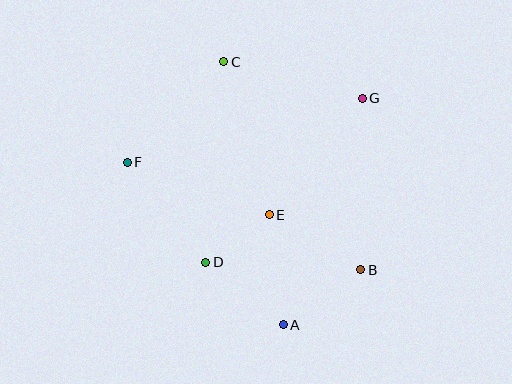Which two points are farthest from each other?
Points A and C are farthest from each other.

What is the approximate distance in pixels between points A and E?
The distance between A and E is approximately 111 pixels.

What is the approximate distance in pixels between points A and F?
The distance between A and F is approximately 225 pixels.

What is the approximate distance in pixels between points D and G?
The distance between D and G is approximately 227 pixels.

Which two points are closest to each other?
Points D and E are closest to each other.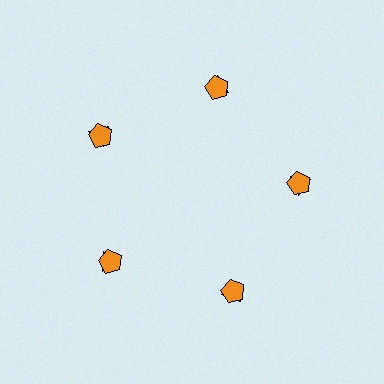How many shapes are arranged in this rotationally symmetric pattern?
There are 10 shapes, arranged in 5 groups of 2.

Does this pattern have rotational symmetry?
Yes, this pattern has 5-fold rotational symmetry. It looks the same after rotating 72 degrees around the center.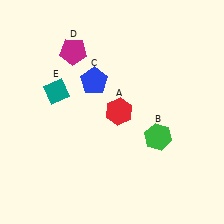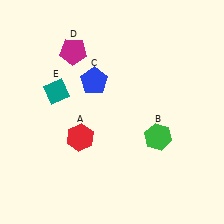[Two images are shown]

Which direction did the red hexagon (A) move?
The red hexagon (A) moved left.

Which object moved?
The red hexagon (A) moved left.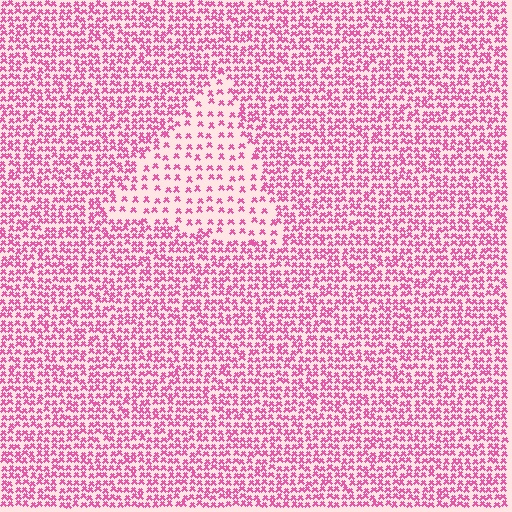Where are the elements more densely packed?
The elements are more densely packed outside the triangle boundary.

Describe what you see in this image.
The image contains small pink elements arranged at two different densities. A triangle-shaped region is visible where the elements are less densely packed than the surrounding area.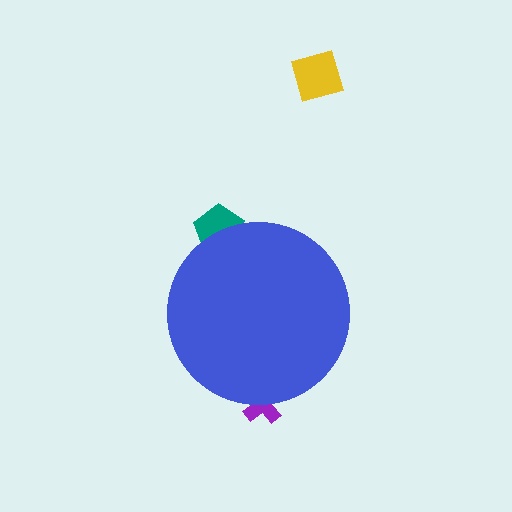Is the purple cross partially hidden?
Yes, the purple cross is partially hidden behind the blue circle.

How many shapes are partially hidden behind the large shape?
2 shapes are partially hidden.